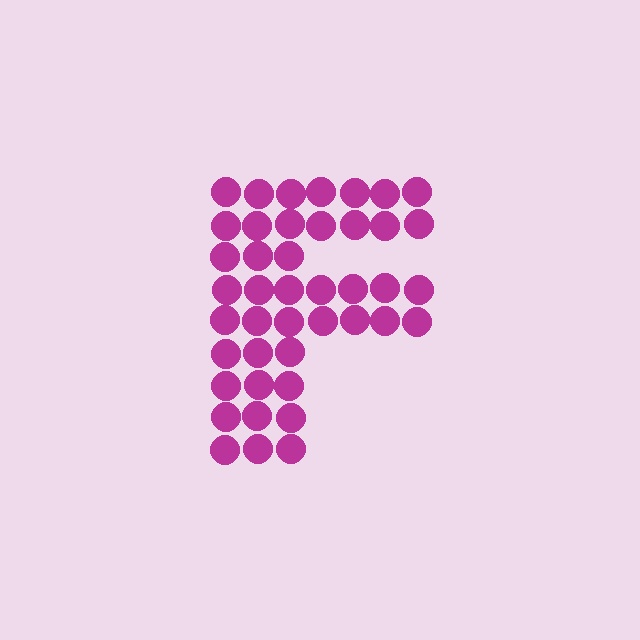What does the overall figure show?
The overall figure shows the letter F.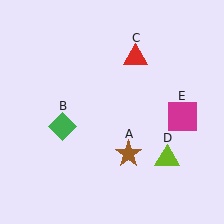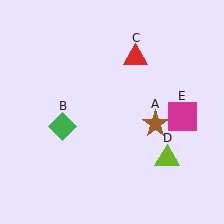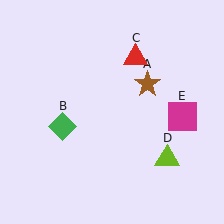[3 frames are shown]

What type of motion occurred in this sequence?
The brown star (object A) rotated counterclockwise around the center of the scene.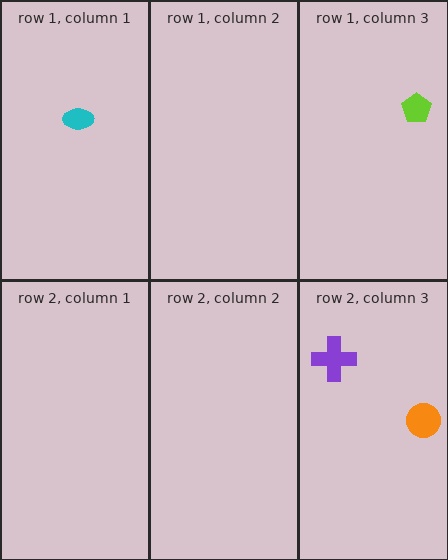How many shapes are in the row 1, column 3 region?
1.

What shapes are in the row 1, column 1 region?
The cyan ellipse.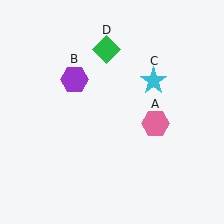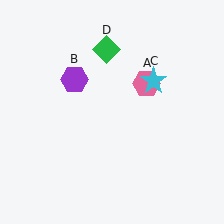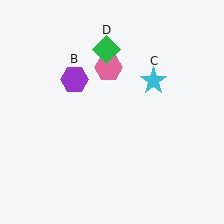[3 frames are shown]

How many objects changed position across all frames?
1 object changed position: pink hexagon (object A).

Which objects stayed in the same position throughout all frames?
Purple hexagon (object B) and cyan star (object C) and green diamond (object D) remained stationary.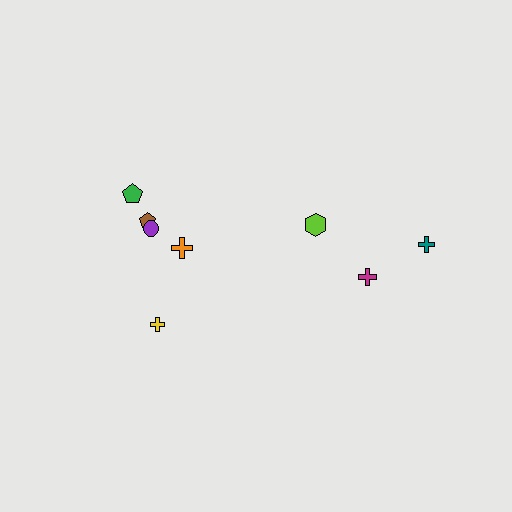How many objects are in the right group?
There are 3 objects.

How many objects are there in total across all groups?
There are 8 objects.